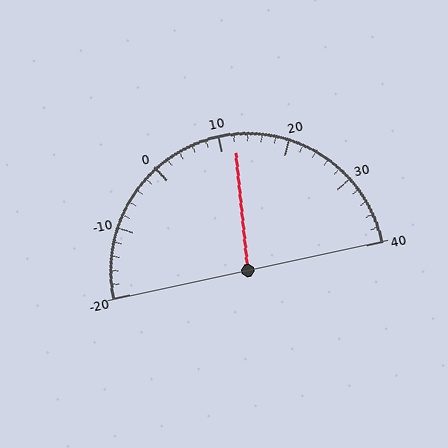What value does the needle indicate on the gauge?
The needle indicates approximately 12.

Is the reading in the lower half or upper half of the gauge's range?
The reading is in the upper half of the range (-20 to 40).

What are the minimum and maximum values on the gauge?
The gauge ranges from -20 to 40.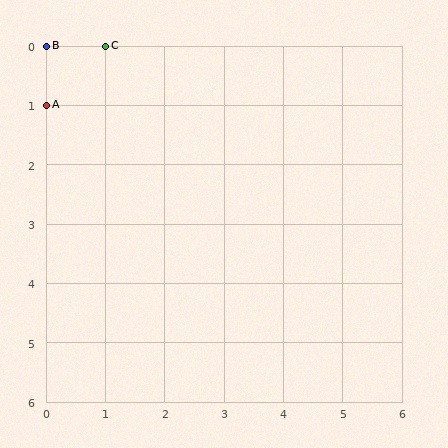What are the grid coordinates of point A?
Point A is at grid coordinates (0, 1).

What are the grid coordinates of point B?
Point B is at grid coordinates (0, 0).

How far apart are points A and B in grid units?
Points A and B are 1 row apart.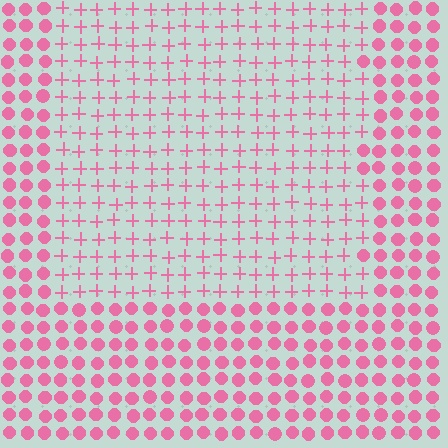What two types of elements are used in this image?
The image uses plus signs inside the rectangle region and circles outside it.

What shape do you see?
I see a rectangle.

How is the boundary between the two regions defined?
The boundary is defined by a change in element shape: plus signs inside vs. circles outside. All elements share the same color and spacing.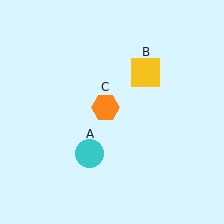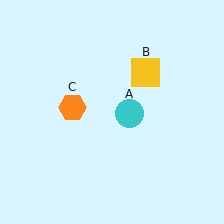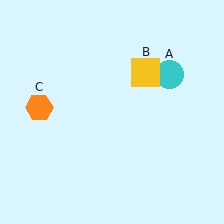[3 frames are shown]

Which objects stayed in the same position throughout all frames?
Yellow square (object B) remained stationary.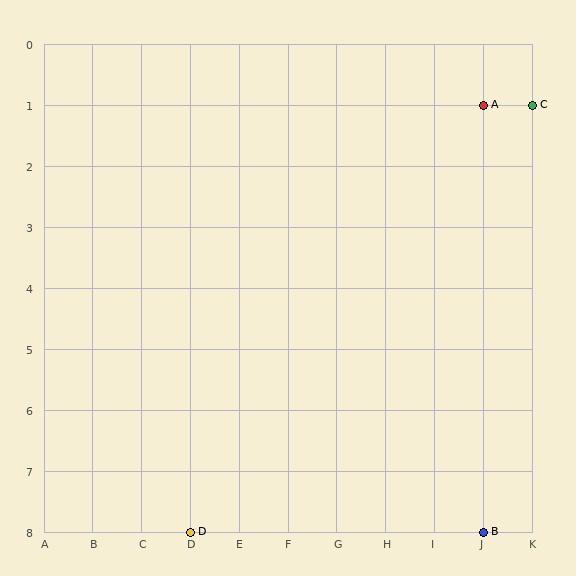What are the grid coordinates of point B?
Point B is at grid coordinates (J, 8).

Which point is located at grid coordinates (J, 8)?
Point B is at (J, 8).